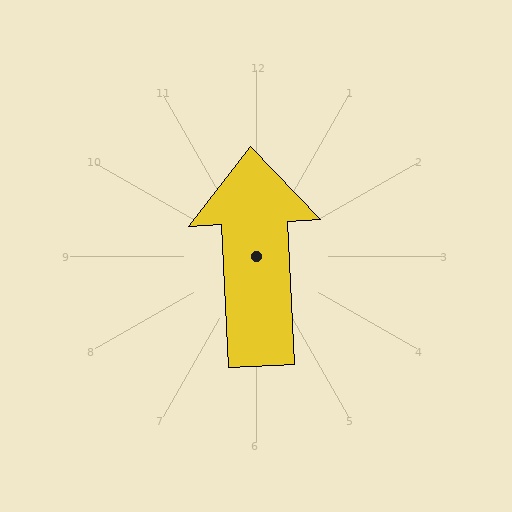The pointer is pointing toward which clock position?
Roughly 12 o'clock.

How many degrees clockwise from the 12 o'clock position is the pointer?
Approximately 357 degrees.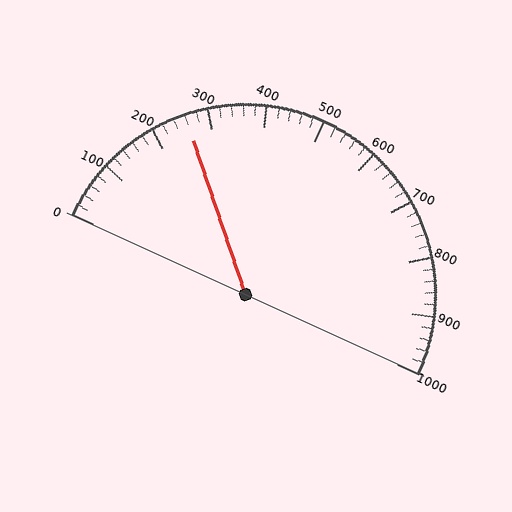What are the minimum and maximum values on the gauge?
The gauge ranges from 0 to 1000.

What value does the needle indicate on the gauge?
The needle indicates approximately 260.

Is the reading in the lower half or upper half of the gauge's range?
The reading is in the lower half of the range (0 to 1000).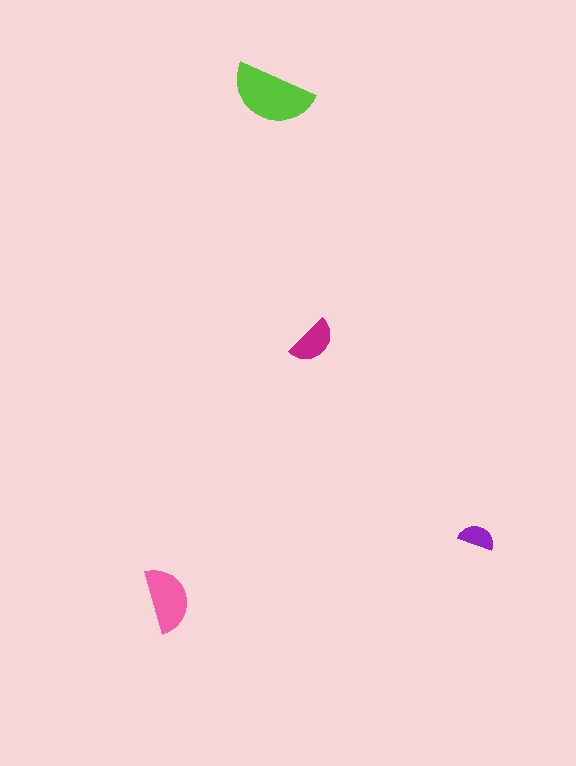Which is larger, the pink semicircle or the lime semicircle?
The lime one.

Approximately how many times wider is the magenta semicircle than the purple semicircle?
About 1.5 times wider.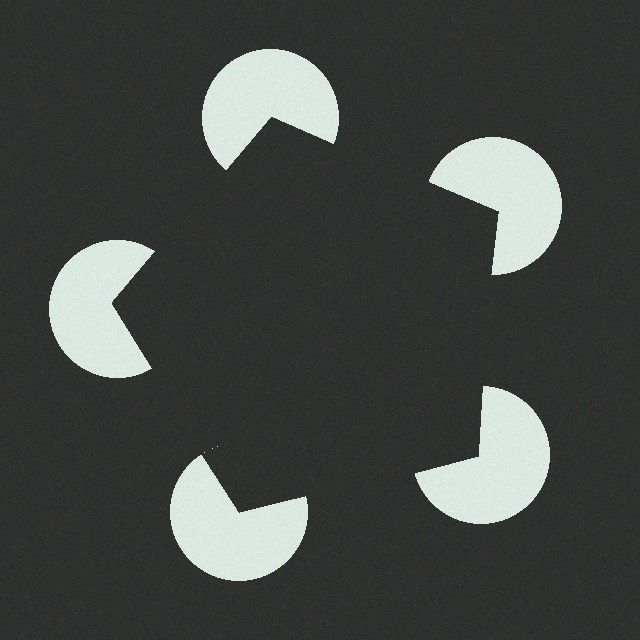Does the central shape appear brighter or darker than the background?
It typically appears slightly darker than the background, even though no actual brightness change is drawn.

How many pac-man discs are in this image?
There are 5 — one at each vertex of the illusory pentagon.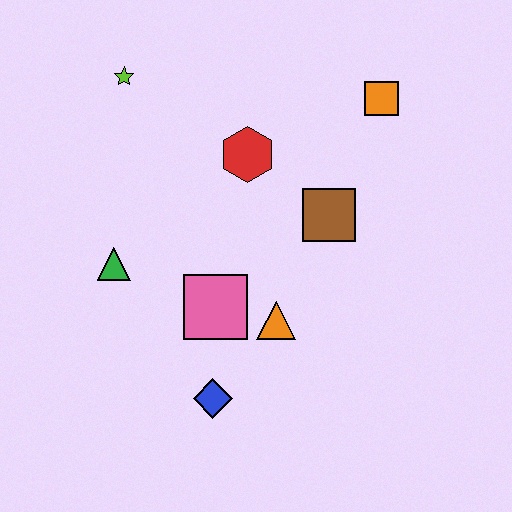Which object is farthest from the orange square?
The blue diamond is farthest from the orange square.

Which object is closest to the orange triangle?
The pink square is closest to the orange triangle.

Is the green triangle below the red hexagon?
Yes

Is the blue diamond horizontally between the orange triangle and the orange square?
No